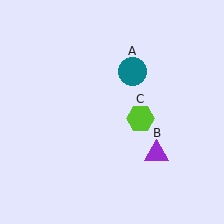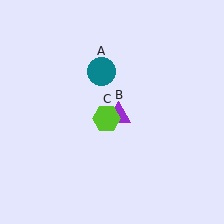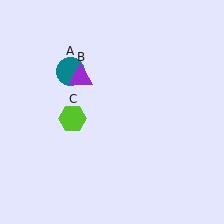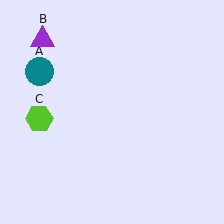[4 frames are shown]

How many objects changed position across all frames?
3 objects changed position: teal circle (object A), purple triangle (object B), lime hexagon (object C).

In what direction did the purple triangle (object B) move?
The purple triangle (object B) moved up and to the left.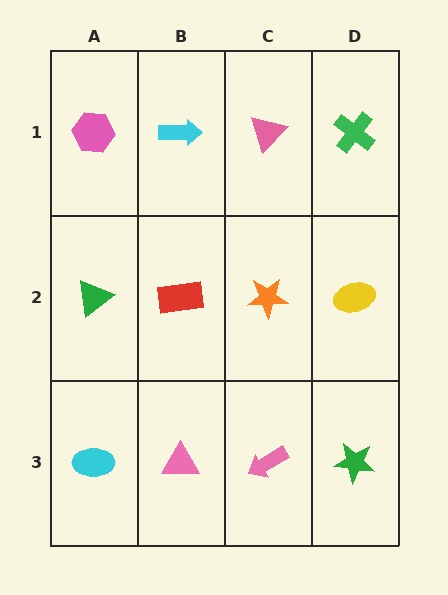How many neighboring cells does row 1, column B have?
3.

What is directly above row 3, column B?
A red rectangle.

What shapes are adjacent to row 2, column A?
A pink hexagon (row 1, column A), a cyan ellipse (row 3, column A), a red rectangle (row 2, column B).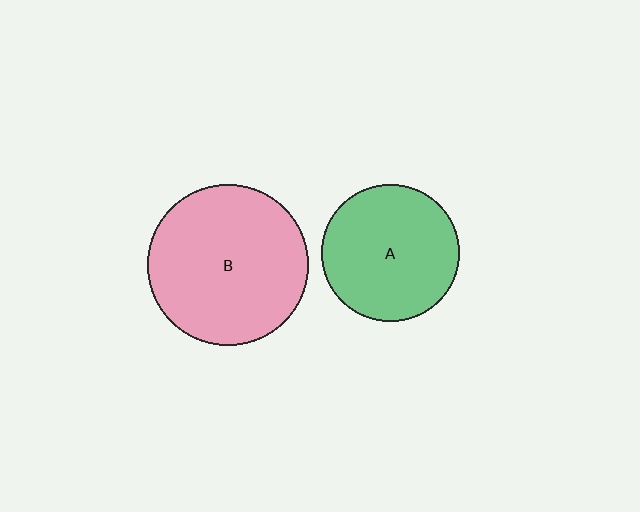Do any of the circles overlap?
No, none of the circles overlap.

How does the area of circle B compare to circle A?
Approximately 1.4 times.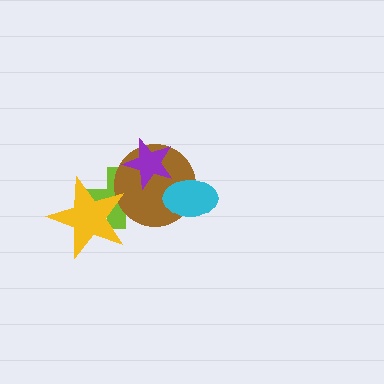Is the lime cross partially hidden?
Yes, it is partially covered by another shape.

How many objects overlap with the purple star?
2 objects overlap with the purple star.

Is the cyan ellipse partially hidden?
No, no other shape covers it.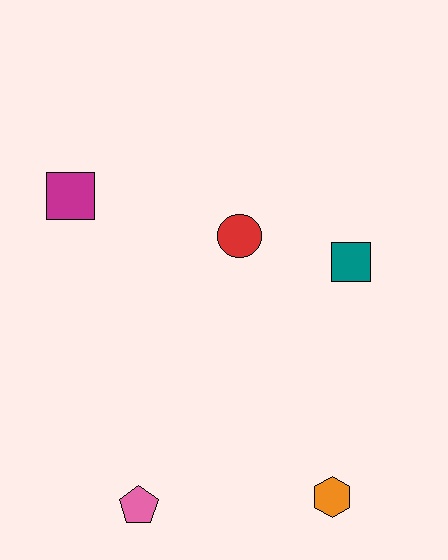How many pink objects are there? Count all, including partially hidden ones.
There is 1 pink object.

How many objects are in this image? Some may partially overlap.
There are 5 objects.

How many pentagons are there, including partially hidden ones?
There is 1 pentagon.